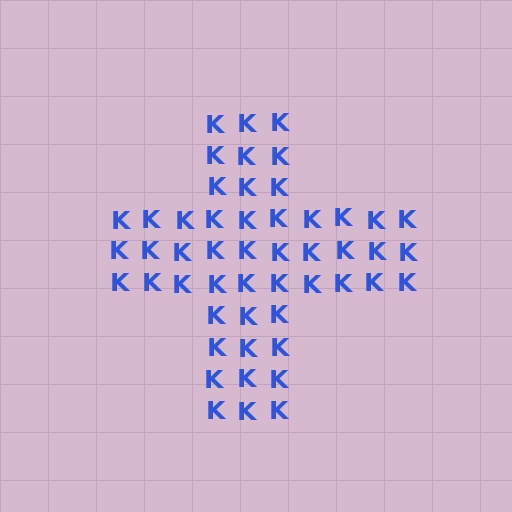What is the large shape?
The large shape is a cross.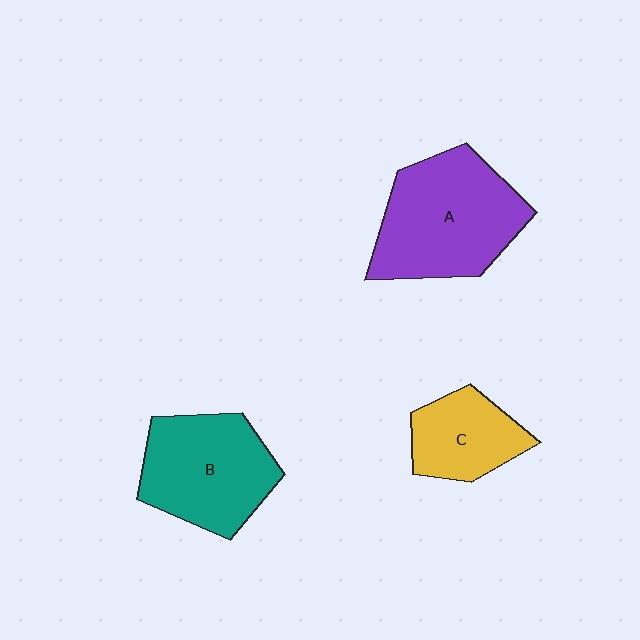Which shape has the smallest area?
Shape C (yellow).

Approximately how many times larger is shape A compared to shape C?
Approximately 1.9 times.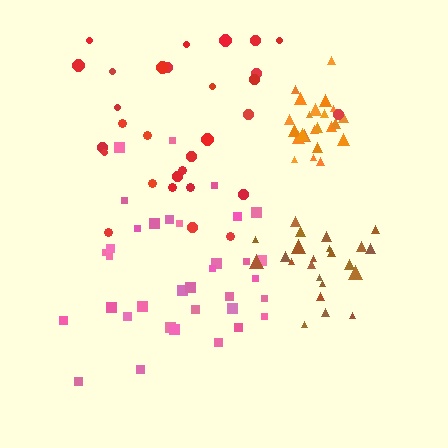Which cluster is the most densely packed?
Orange.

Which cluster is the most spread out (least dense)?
Red.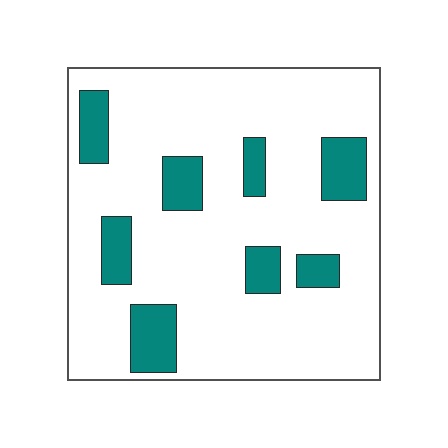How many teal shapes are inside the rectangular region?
8.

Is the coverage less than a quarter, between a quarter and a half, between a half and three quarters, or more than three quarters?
Less than a quarter.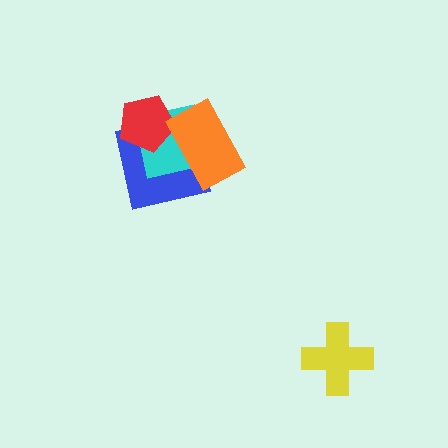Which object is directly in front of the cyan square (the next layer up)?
The red pentagon is directly in front of the cyan square.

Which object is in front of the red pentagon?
The orange rectangle is in front of the red pentagon.